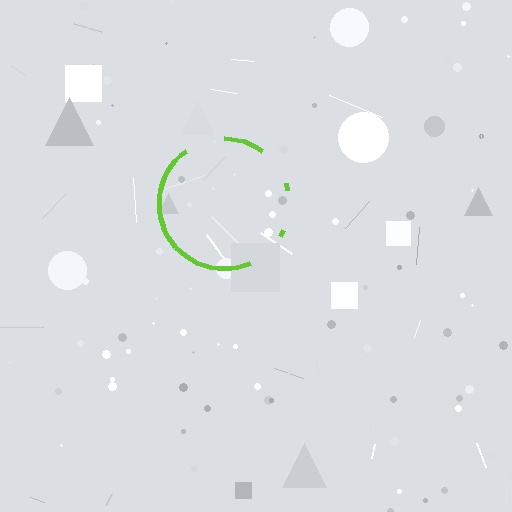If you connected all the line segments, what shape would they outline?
They would outline a circle.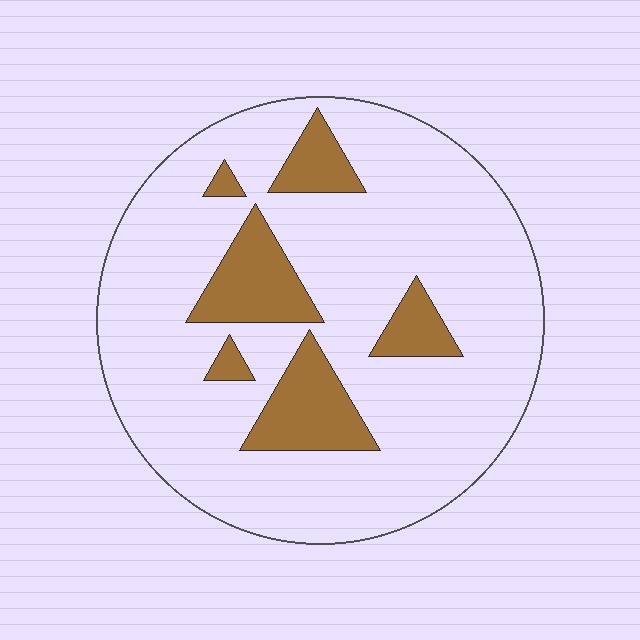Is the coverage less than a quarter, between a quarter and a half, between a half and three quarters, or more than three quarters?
Less than a quarter.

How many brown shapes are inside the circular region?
6.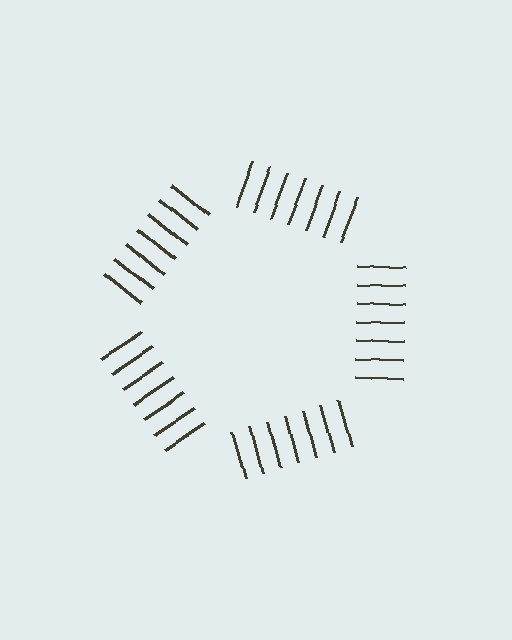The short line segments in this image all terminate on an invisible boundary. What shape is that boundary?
An illusory pentagon — the line segments terminate on its edges but no continuous stroke is drawn.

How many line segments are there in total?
35 — 7 along each of the 5 edges.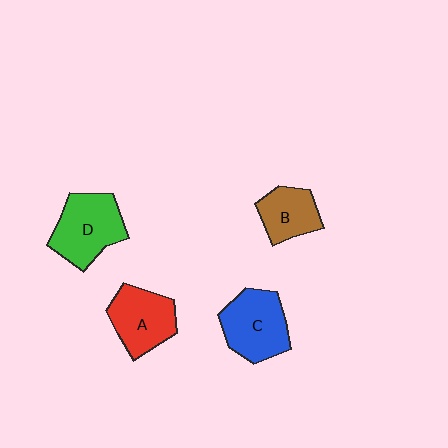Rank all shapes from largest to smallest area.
From largest to smallest: D (green), C (blue), A (red), B (brown).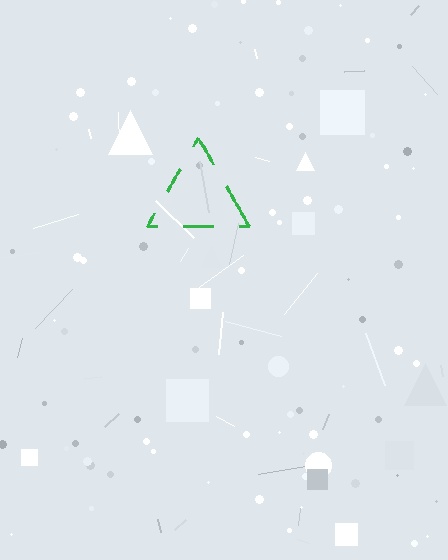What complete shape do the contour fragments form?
The contour fragments form a triangle.